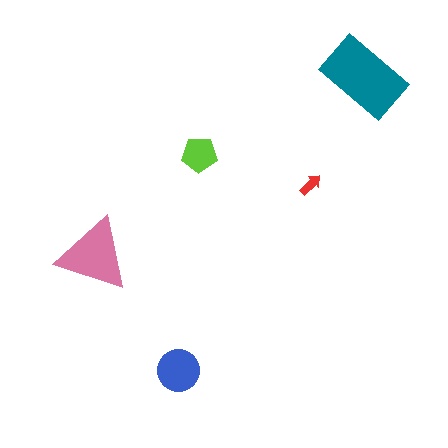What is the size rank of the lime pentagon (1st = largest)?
4th.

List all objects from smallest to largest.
The red arrow, the lime pentagon, the blue circle, the pink triangle, the teal rectangle.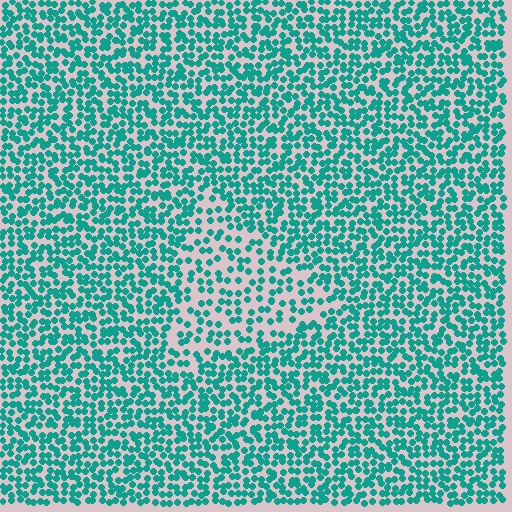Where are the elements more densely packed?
The elements are more densely packed outside the triangle boundary.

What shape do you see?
I see a triangle.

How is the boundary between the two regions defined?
The boundary is defined by a change in element density (approximately 1.8x ratio). All elements are the same color, size, and shape.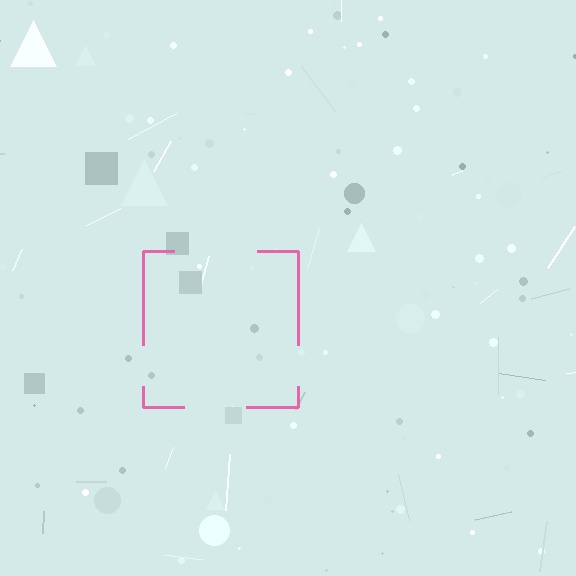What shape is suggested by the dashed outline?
The dashed outline suggests a square.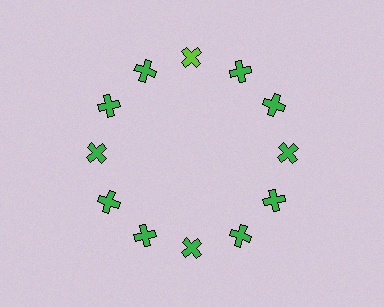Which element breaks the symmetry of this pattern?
The lime cross at roughly the 12 o'clock position breaks the symmetry. All other shapes are green crosses.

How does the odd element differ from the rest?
It has a different color: lime instead of green.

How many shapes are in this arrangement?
There are 12 shapes arranged in a ring pattern.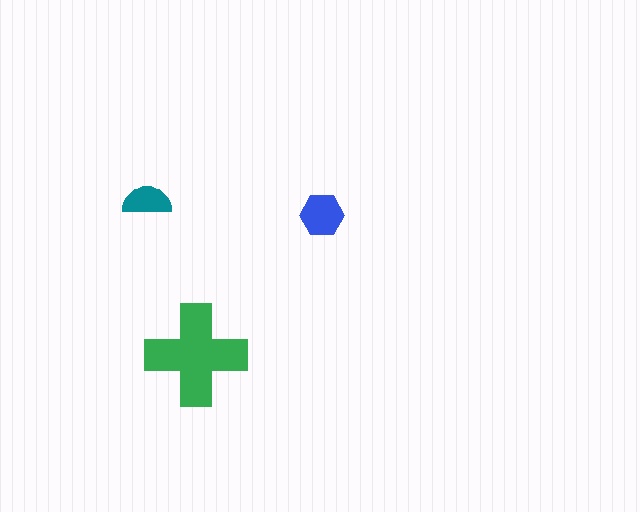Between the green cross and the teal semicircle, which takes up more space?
The green cross.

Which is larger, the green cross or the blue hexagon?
The green cross.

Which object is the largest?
The green cross.